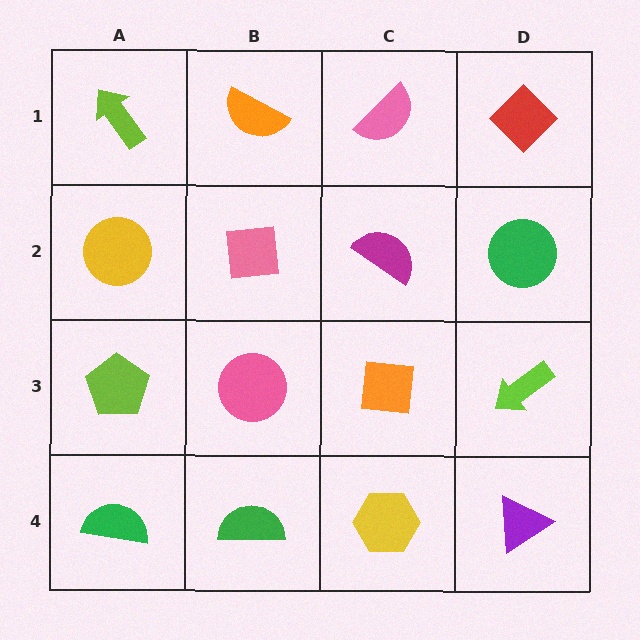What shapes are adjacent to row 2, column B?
An orange semicircle (row 1, column B), a pink circle (row 3, column B), a yellow circle (row 2, column A), a magenta semicircle (row 2, column C).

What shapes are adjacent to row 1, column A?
A yellow circle (row 2, column A), an orange semicircle (row 1, column B).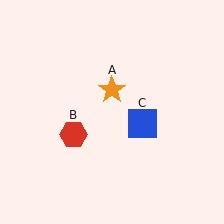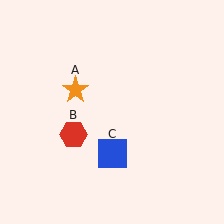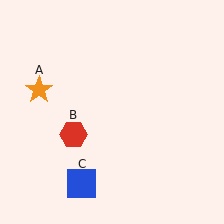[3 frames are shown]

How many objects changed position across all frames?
2 objects changed position: orange star (object A), blue square (object C).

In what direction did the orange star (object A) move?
The orange star (object A) moved left.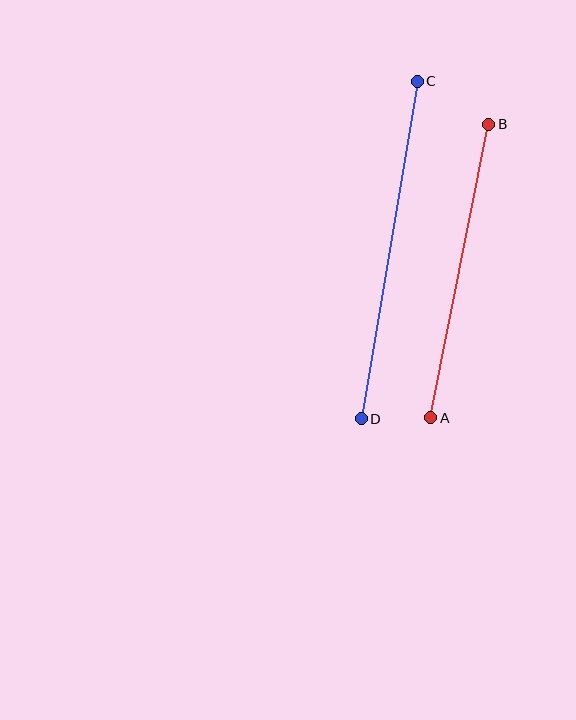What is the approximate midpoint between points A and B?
The midpoint is at approximately (460, 271) pixels.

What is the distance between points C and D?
The distance is approximately 342 pixels.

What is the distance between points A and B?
The distance is approximately 299 pixels.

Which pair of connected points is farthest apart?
Points C and D are farthest apart.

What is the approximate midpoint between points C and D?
The midpoint is at approximately (389, 250) pixels.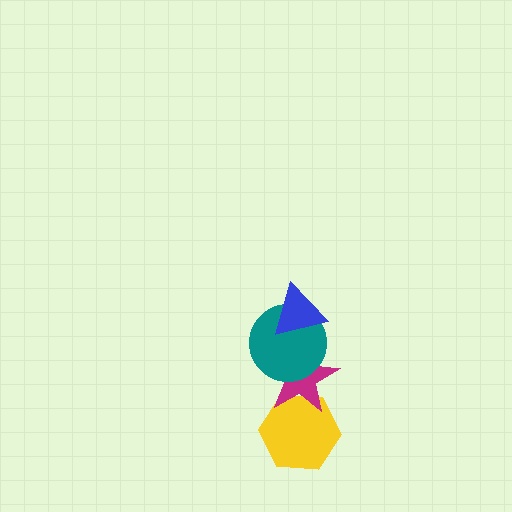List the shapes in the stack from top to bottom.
From top to bottom: the blue triangle, the teal circle, the magenta star, the yellow hexagon.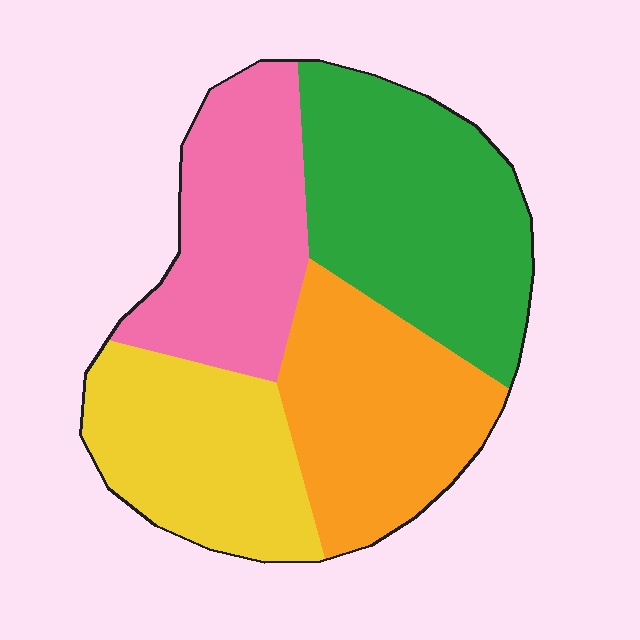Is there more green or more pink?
Green.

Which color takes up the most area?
Green, at roughly 30%.